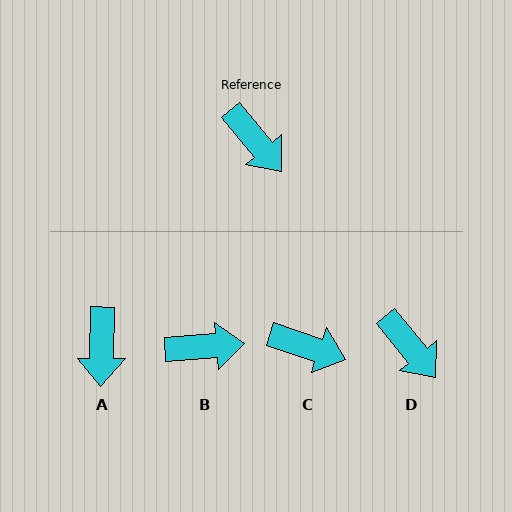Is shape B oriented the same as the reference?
No, it is off by about 55 degrees.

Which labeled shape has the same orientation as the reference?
D.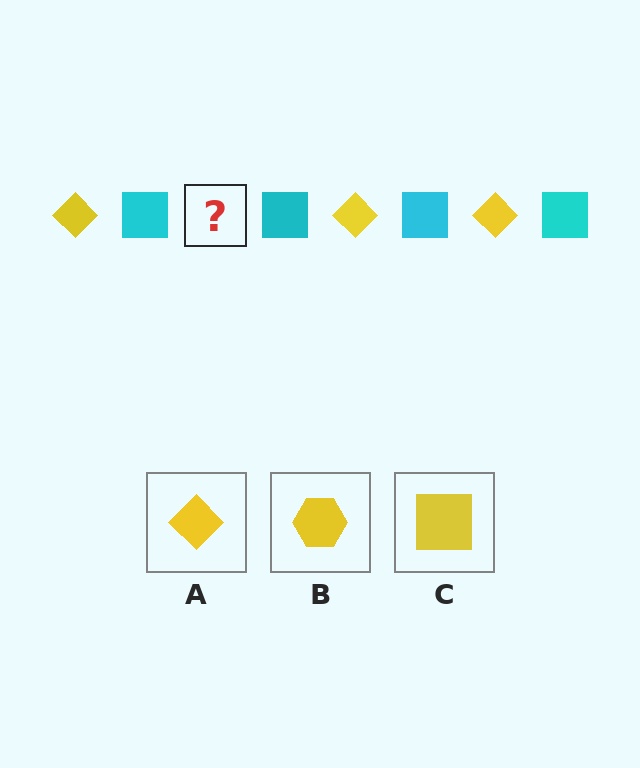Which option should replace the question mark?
Option A.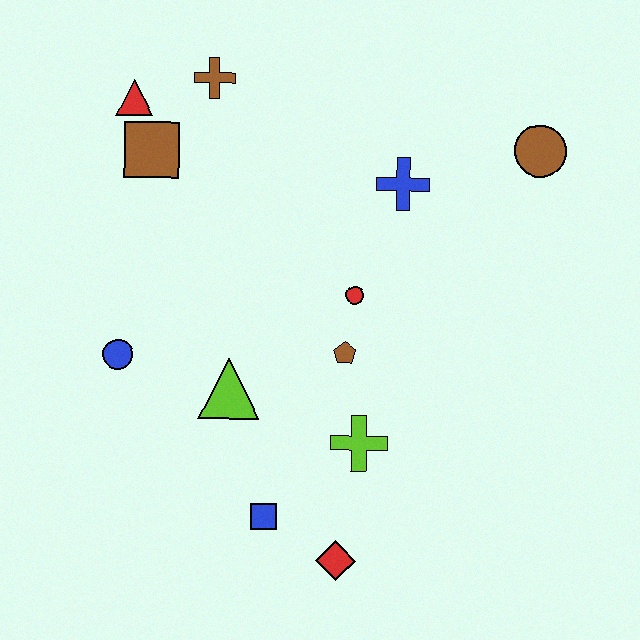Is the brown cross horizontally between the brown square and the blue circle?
No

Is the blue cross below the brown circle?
Yes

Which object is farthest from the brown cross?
The red diamond is farthest from the brown cross.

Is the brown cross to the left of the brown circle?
Yes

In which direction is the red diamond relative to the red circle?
The red diamond is below the red circle.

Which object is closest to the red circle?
The brown pentagon is closest to the red circle.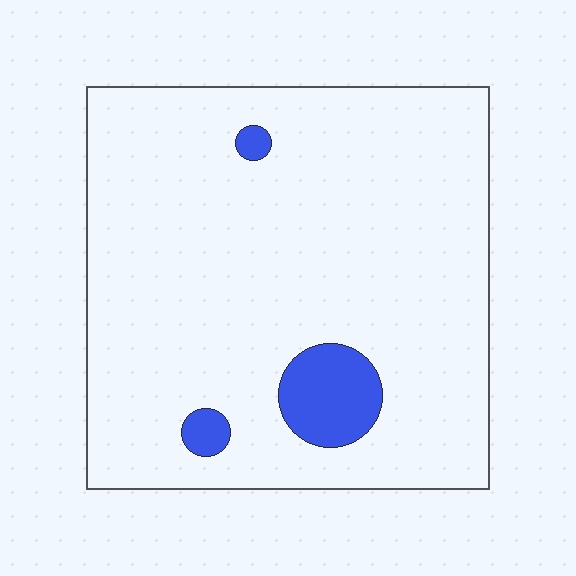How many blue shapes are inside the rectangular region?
3.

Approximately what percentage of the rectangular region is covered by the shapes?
Approximately 5%.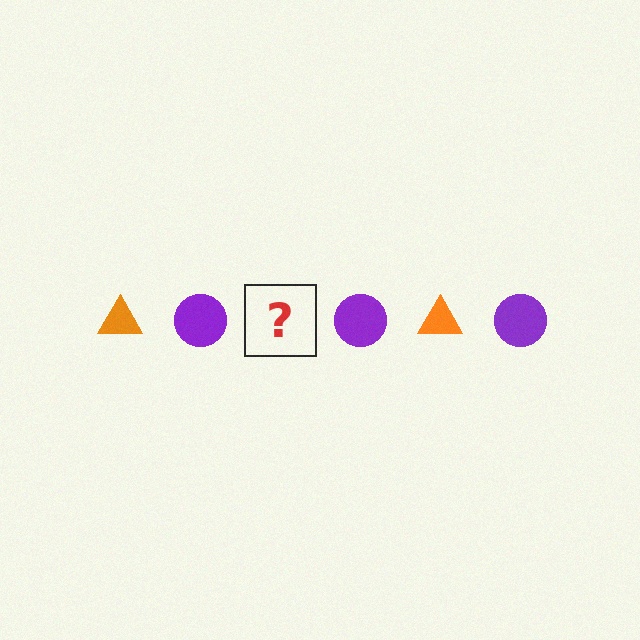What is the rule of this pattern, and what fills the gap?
The rule is that the pattern alternates between orange triangle and purple circle. The gap should be filled with an orange triangle.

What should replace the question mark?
The question mark should be replaced with an orange triangle.